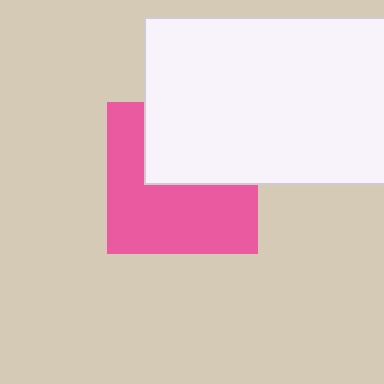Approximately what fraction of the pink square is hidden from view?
Roughly 42% of the pink square is hidden behind the white rectangle.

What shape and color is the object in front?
The object in front is a white rectangle.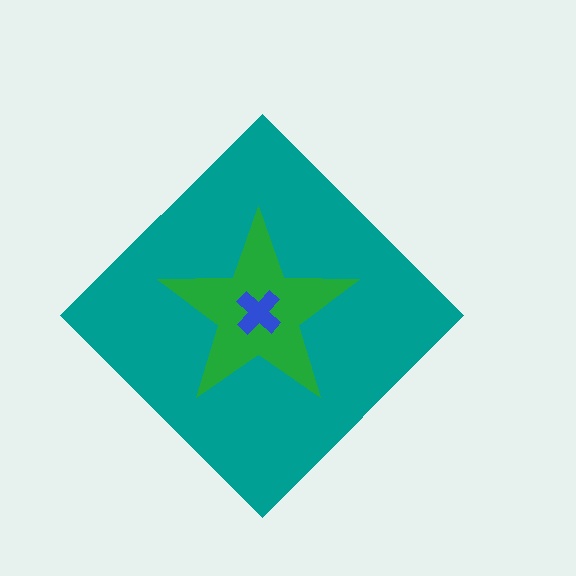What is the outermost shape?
The teal diamond.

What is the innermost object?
The blue cross.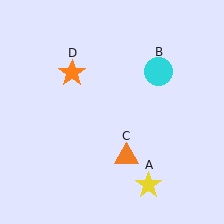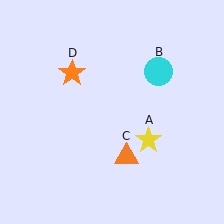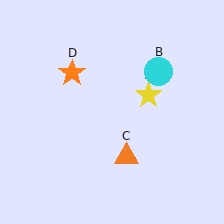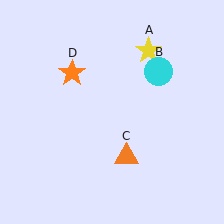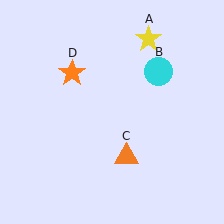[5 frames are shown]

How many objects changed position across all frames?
1 object changed position: yellow star (object A).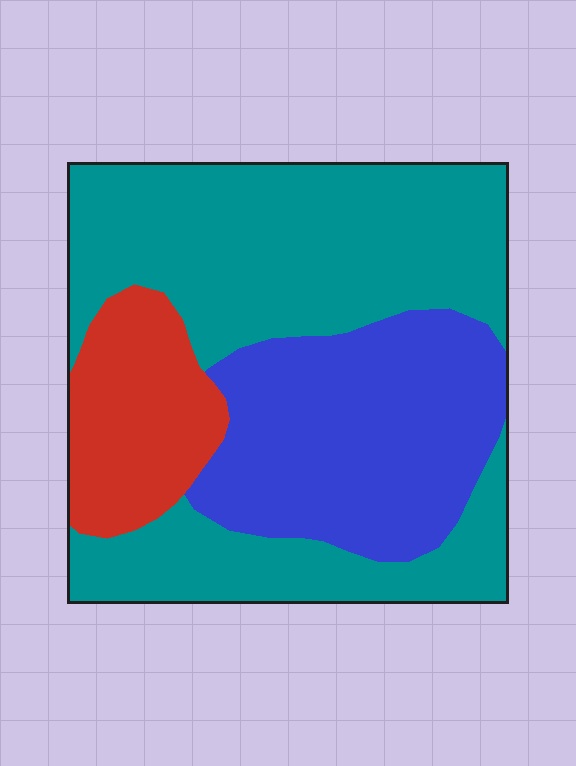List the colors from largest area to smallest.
From largest to smallest: teal, blue, red.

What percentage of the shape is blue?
Blue takes up about one third (1/3) of the shape.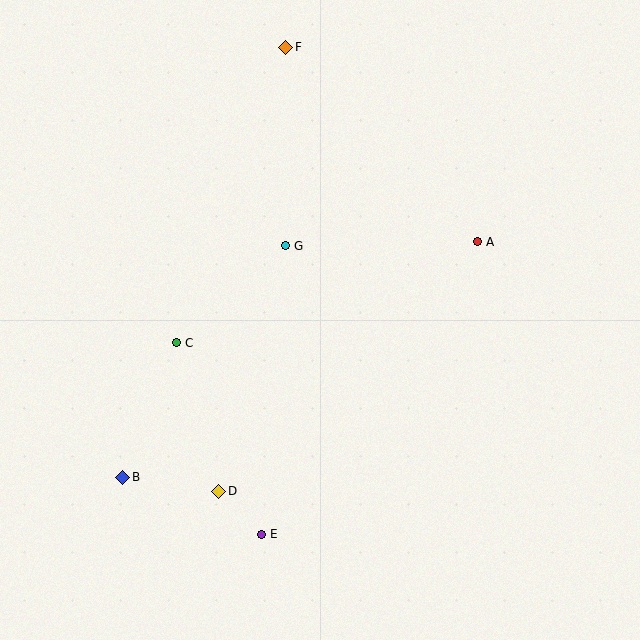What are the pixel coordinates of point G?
Point G is at (285, 246).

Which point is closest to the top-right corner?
Point A is closest to the top-right corner.